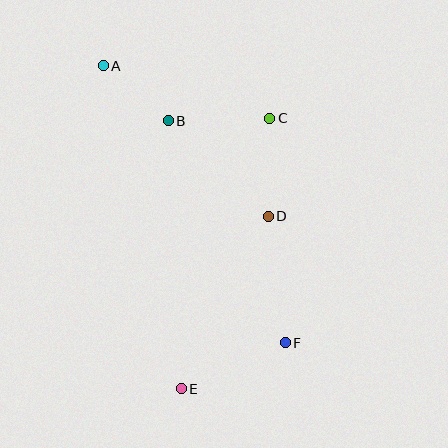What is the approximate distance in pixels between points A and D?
The distance between A and D is approximately 223 pixels.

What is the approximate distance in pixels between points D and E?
The distance between D and E is approximately 193 pixels.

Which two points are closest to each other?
Points A and B are closest to each other.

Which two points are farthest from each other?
Points A and E are farthest from each other.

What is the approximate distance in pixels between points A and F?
The distance between A and F is approximately 332 pixels.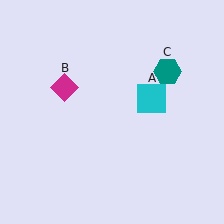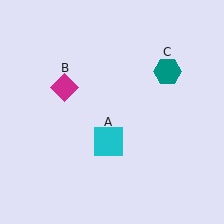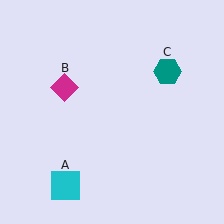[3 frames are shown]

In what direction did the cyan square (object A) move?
The cyan square (object A) moved down and to the left.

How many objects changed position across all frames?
1 object changed position: cyan square (object A).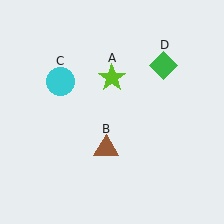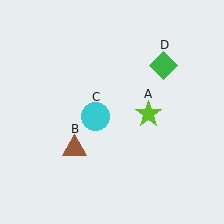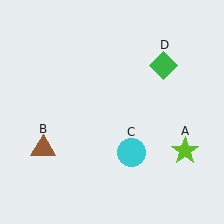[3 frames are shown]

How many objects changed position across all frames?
3 objects changed position: lime star (object A), brown triangle (object B), cyan circle (object C).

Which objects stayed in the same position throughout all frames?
Green diamond (object D) remained stationary.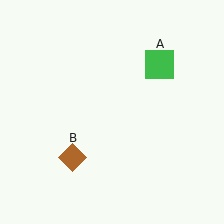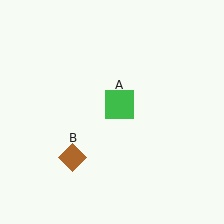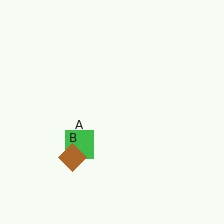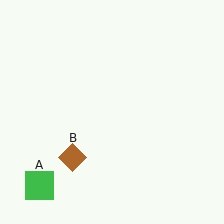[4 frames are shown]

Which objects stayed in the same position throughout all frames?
Brown diamond (object B) remained stationary.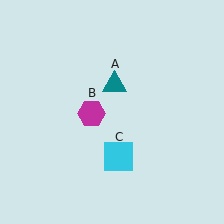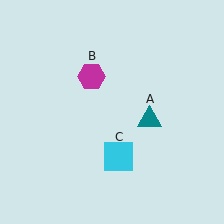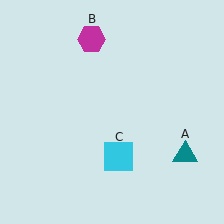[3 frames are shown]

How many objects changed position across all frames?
2 objects changed position: teal triangle (object A), magenta hexagon (object B).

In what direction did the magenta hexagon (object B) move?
The magenta hexagon (object B) moved up.